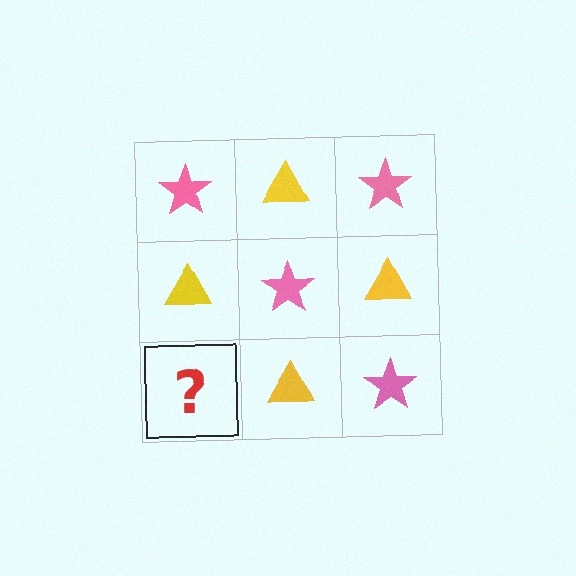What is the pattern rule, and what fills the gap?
The rule is that it alternates pink star and yellow triangle in a checkerboard pattern. The gap should be filled with a pink star.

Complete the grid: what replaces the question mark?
The question mark should be replaced with a pink star.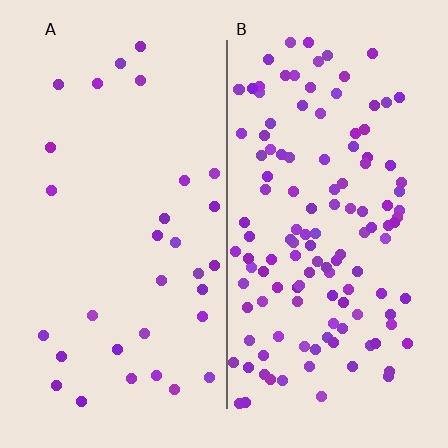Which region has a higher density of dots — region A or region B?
B (the right).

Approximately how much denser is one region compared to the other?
Approximately 4.0× — region B over region A.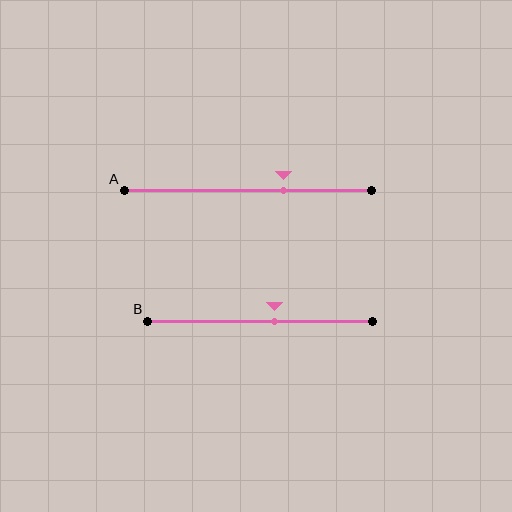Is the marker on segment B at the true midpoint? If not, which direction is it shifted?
No, the marker on segment B is shifted to the right by about 7% of the segment length.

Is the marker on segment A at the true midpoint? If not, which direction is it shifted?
No, the marker on segment A is shifted to the right by about 15% of the segment length.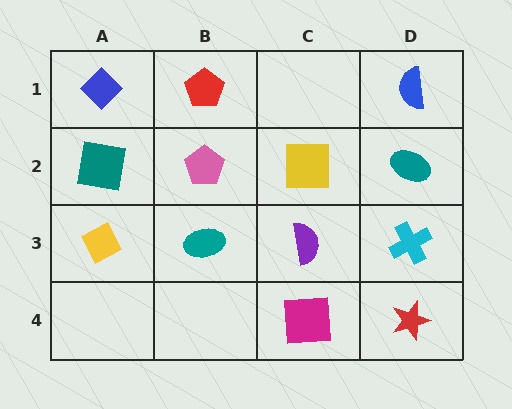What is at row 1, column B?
A red pentagon.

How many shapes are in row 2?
4 shapes.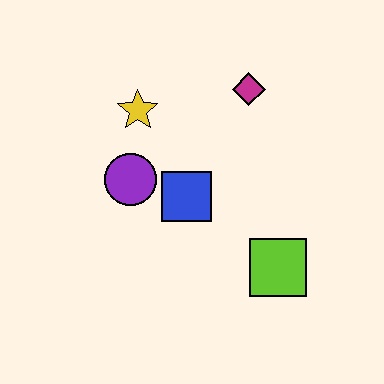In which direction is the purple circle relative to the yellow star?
The purple circle is below the yellow star.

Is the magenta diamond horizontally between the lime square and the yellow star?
Yes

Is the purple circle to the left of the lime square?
Yes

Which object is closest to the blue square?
The purple circle is closest to the blue square.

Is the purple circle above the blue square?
Yes